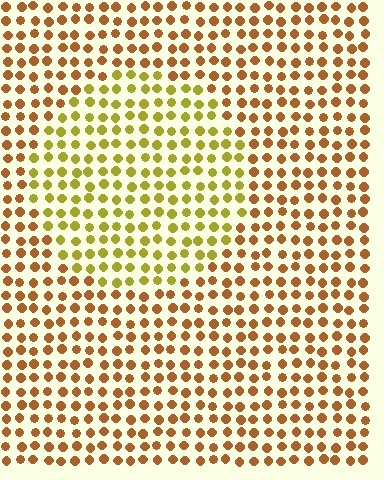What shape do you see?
I see a circle.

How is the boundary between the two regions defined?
The boundary is defined purely by a slight shift in hue (about 36 degrees). Spacing, size, and orientation are identical on both sides.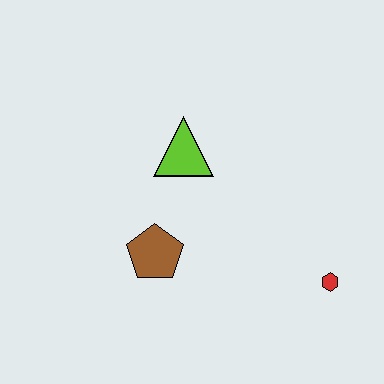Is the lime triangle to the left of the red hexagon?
Yes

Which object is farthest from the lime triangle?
The red hexagon is farthest from the lime triangle.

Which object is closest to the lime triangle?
The brown pentagon is closest to the lime triangle.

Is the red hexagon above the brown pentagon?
No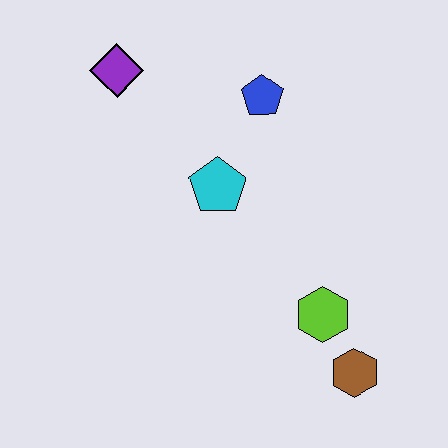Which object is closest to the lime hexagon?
The brown hexagon is closest to the lime hexagon.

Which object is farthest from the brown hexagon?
The purple diamond is farthest from the brown hexagon.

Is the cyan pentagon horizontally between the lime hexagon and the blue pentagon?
No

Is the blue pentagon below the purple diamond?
Yes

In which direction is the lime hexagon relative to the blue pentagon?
The lime hexagon is below the blue pentagon.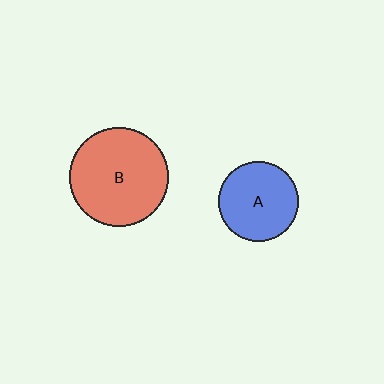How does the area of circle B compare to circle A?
Approximately 1.5 times.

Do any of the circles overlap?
No, none of the circles overlap.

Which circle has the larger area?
Circle B (red).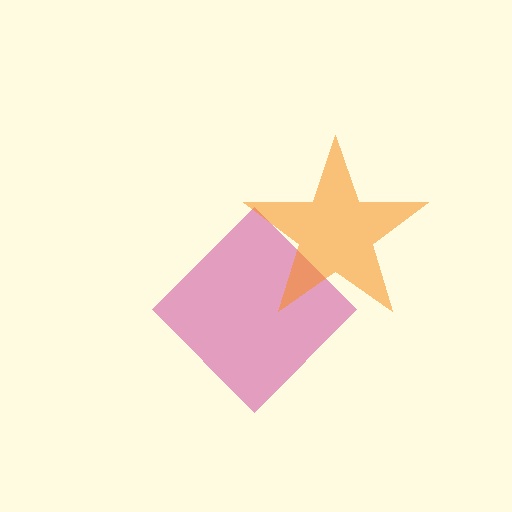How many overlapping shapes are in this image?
There are 2 overlapping shapes in the image.